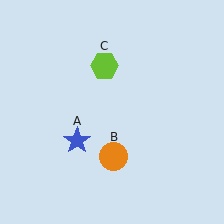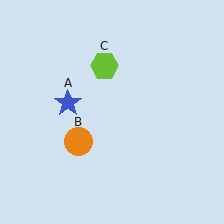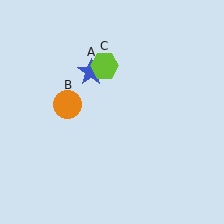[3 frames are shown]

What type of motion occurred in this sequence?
The blue star (object A), orange circle (object B) rotated clockwise around the center of the scene.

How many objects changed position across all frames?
2 objects changed position: blue star (object A), orange circle (object B).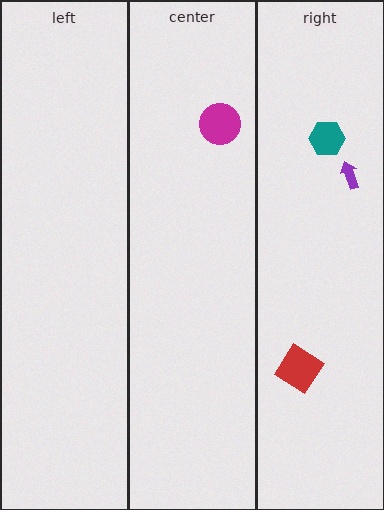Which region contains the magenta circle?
The center region.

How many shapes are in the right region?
3.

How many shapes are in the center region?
1.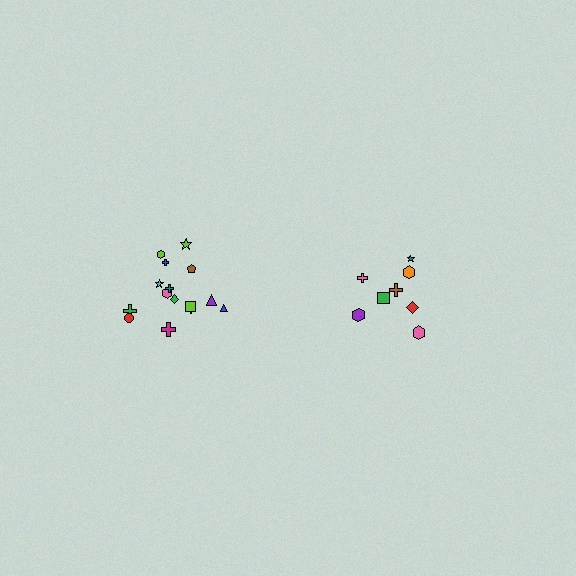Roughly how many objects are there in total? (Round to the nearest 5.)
Roughly 25 objects in total.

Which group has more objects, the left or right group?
The left group.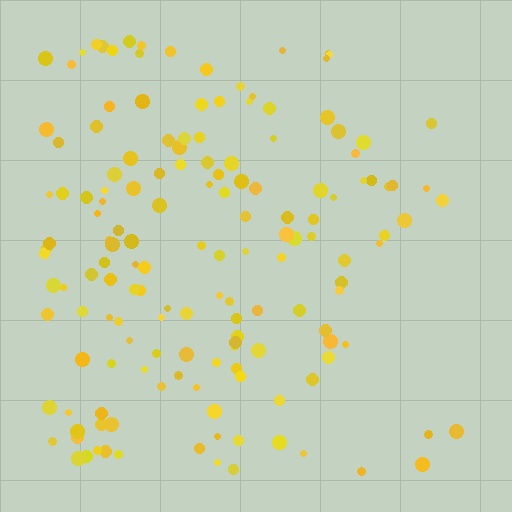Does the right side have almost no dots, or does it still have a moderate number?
Still a moderate number, just noticeably fewer than the left.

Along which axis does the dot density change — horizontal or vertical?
Horizontal.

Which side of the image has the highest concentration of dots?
The left.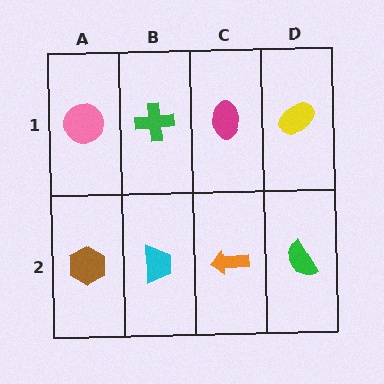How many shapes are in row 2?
4 shapes.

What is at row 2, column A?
A brown hexagon.